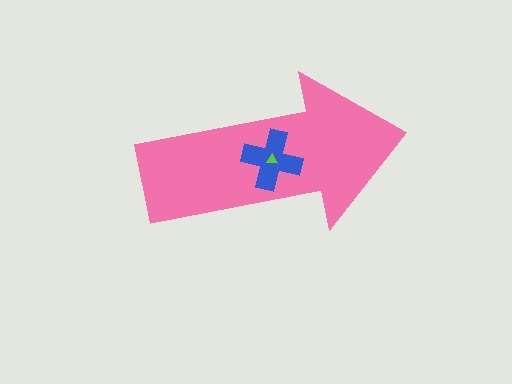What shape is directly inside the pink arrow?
The blue cross.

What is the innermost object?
The lime triangle.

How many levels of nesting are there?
3.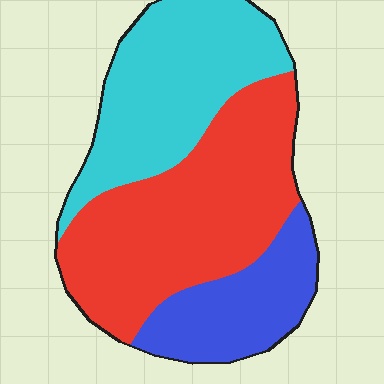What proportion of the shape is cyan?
Cyan takes up about one third (1/3) of the shape.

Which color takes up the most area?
Red, at roughly 45%.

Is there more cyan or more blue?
Cyan.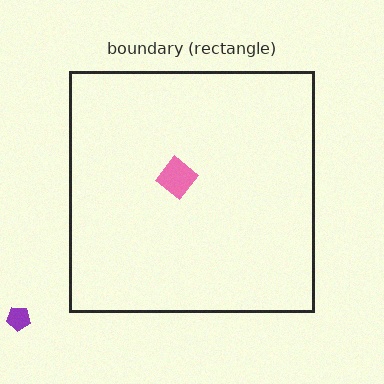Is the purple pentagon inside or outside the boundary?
Outside.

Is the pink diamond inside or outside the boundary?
Inside.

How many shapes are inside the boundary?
1 inside, 1 outside.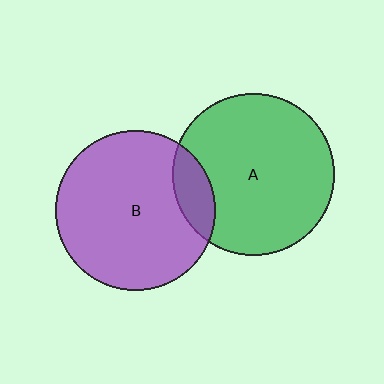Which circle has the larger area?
Circle A (green).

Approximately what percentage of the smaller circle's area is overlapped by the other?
Approximately 15%.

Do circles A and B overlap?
Yes.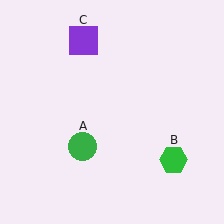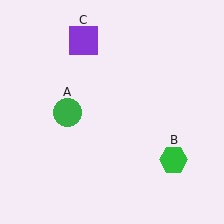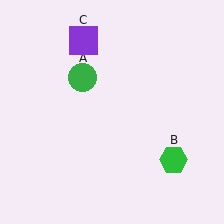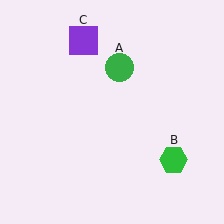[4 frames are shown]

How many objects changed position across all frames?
1 object changed position: green circle (object A).